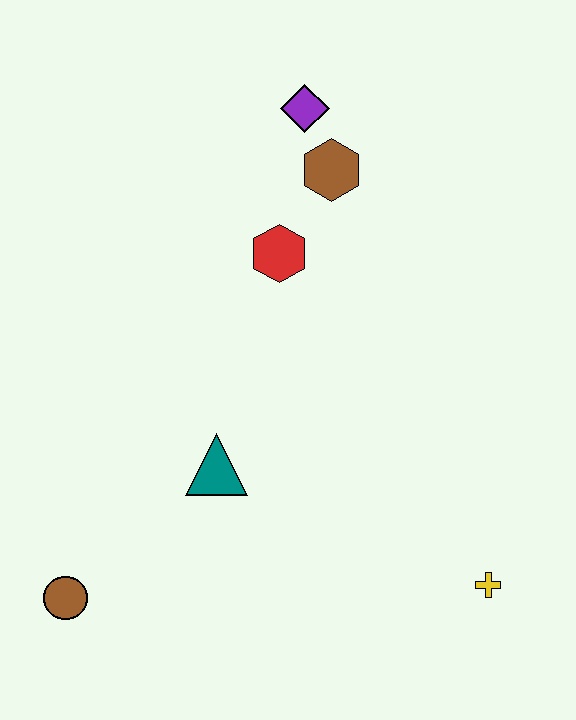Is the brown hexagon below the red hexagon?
No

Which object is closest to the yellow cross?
The teal triangle is closest to the yellow cross.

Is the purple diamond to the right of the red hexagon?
Yes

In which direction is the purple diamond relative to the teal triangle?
The purple diamond is above the teal triangle.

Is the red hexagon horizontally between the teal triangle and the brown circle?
No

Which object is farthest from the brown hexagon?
The brown circle is farthest from the brown hexagon.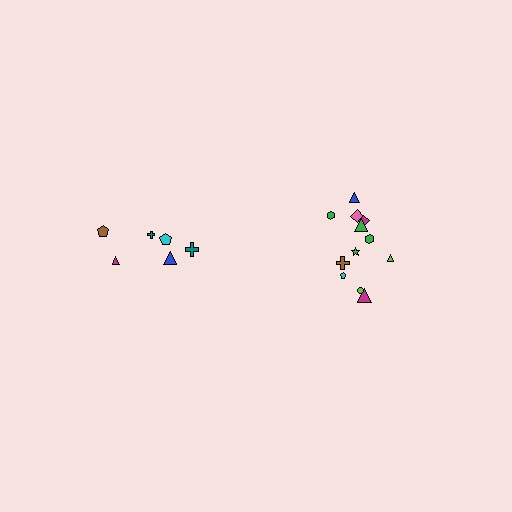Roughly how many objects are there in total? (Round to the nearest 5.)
Roughly 20 objects in total.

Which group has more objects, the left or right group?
The right group.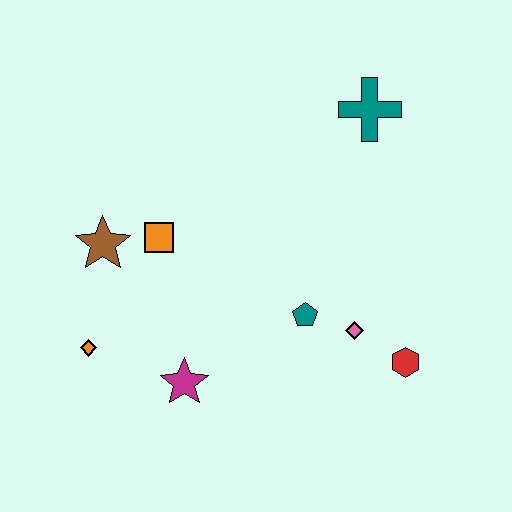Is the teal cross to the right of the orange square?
Yes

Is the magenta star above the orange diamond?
No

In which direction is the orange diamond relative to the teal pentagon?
The orange diamond is to the left of the teal pentagon.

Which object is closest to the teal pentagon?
The pink diamond is closest to the teal pentagon.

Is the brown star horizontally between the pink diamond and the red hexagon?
No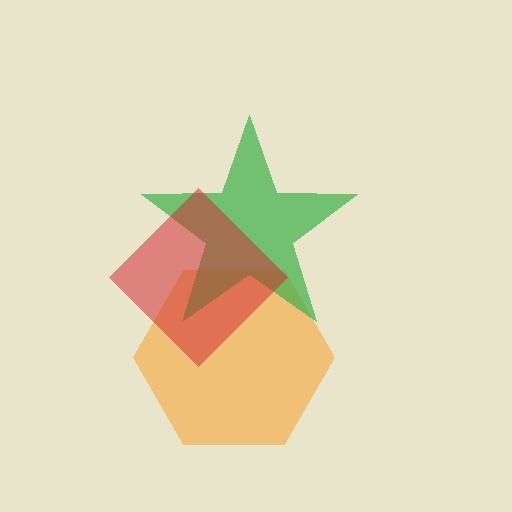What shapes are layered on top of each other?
The layered shapes are: an orange hexagon, a green star, a red diamond.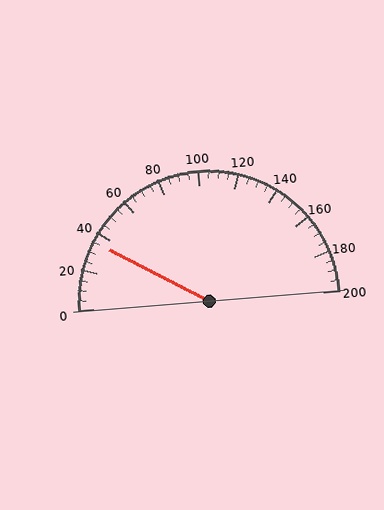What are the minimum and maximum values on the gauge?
The gauge ranges from 0 to 200.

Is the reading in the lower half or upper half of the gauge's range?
The reading is in the lower half of the range (0 to 200).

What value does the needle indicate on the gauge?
The needle indicates approximately 35.